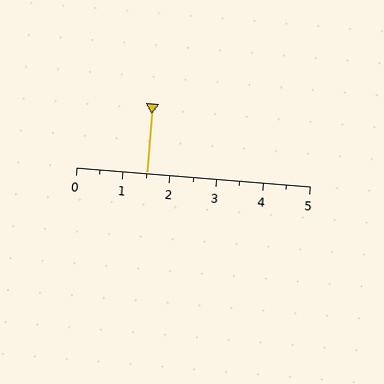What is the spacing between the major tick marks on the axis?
The major ticks are spaced 1 apart.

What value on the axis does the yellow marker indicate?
The marker indicates approximately 1.5.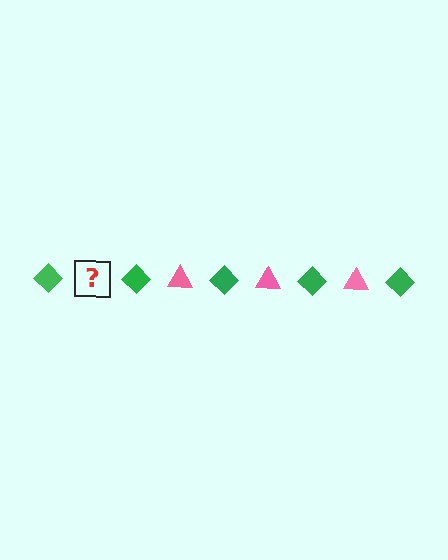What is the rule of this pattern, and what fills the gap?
The rule is that the pattern alternates between green diamond and pink triangle. The gap should be filled with a pink triangle.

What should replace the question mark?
The question mark should be replaced with a pink triangle.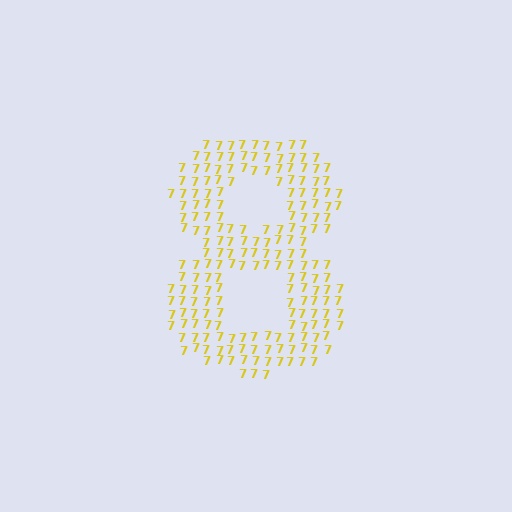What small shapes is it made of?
It is made of small digit 7's.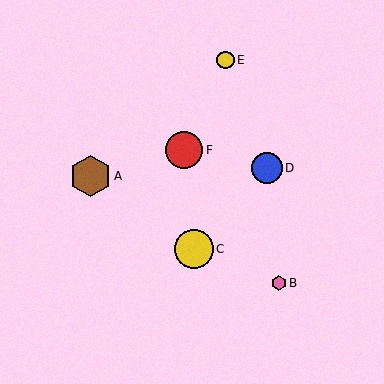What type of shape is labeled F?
Shape F is a red circle.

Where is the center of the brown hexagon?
The center of the brown hexagon is at (91, 176).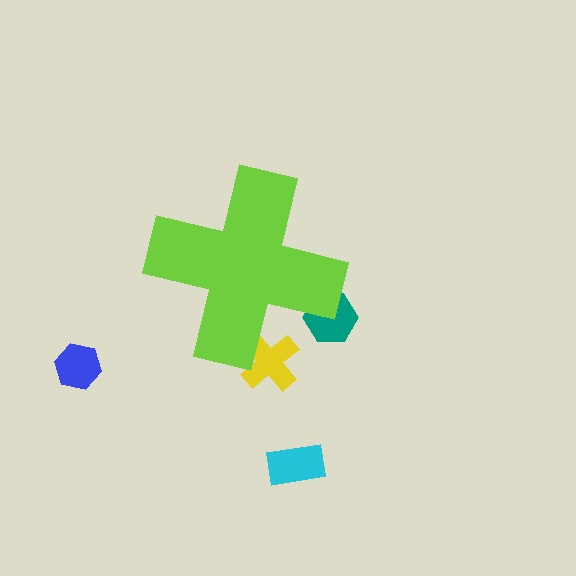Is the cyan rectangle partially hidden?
No, the cyan rectangle is fully visible.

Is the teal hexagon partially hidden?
Yes, the teal hexagon is partially hidden behind the lime cross.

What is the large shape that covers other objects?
A lime cross.